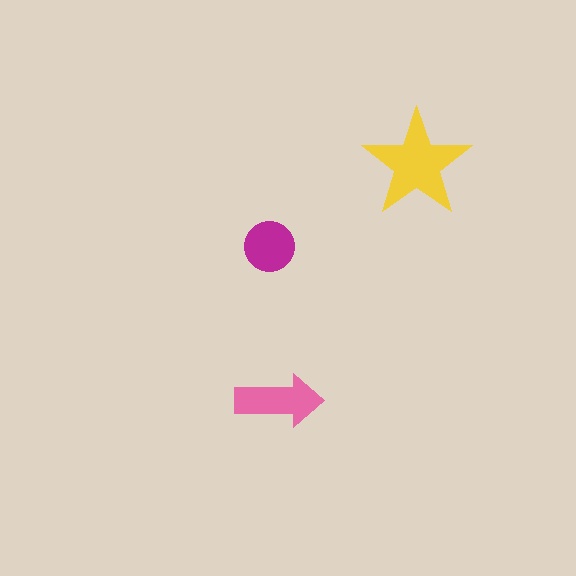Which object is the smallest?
The magenta circle.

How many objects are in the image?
There are 3 objects in the image.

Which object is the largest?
The yellow star.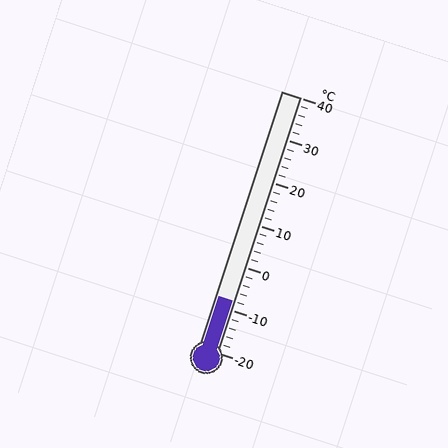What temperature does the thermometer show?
The thermometer shows approximately -8°C.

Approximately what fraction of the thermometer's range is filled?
The thermometer is filled to approximately 20% of its range.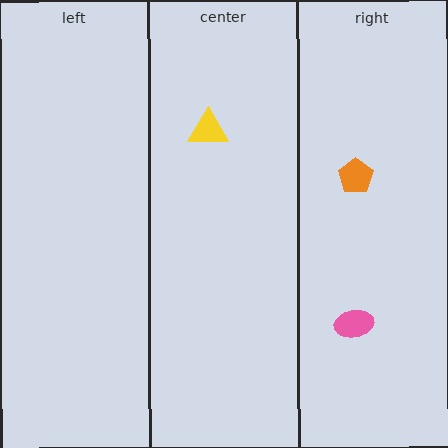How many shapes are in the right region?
2.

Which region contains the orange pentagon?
The right region.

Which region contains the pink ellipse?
The right region.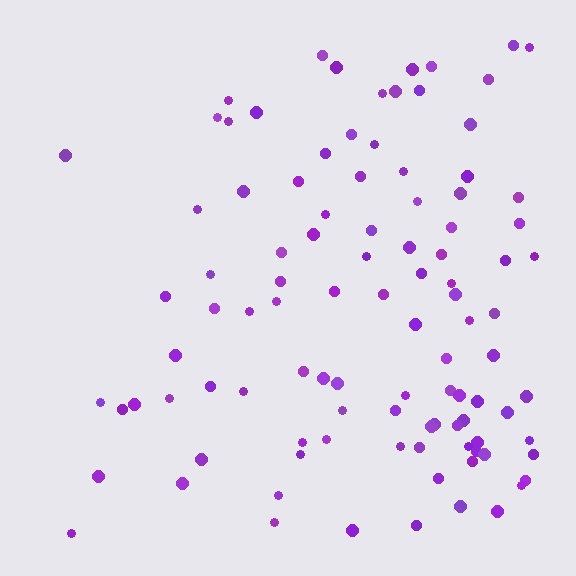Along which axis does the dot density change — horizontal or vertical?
Horizontal.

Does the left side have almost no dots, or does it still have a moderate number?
Still a moderate number, just noticeably fewer than the right.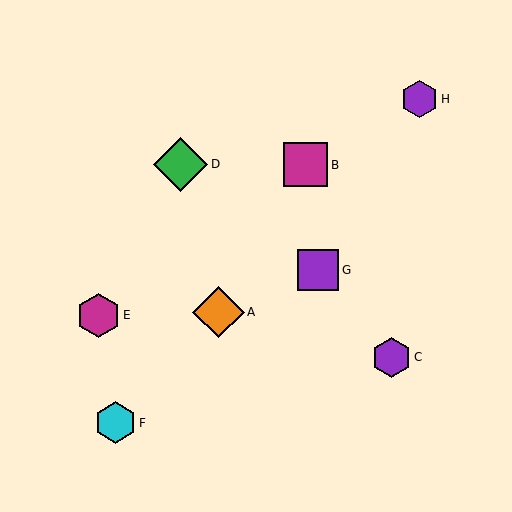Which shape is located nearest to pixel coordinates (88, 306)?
The magenta hexagon (labeled E) at (98, 315) is nearest to that location.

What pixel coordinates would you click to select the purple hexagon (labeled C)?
Click at (391, 357) to select the purple hexagon C.